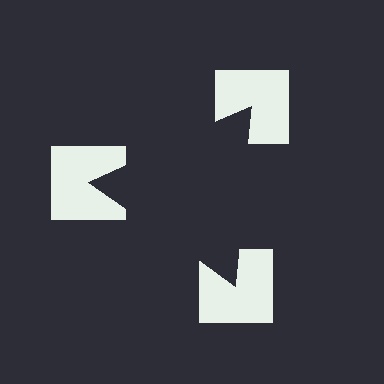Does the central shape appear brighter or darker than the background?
It typically appears slightly darker than the background, even though no actual brightness change is drawn.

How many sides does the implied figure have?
3 sides.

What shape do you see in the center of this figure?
An illusory triangle — its edges are inferred from the aligned wedge cuts in the notched squares, not physically drawn.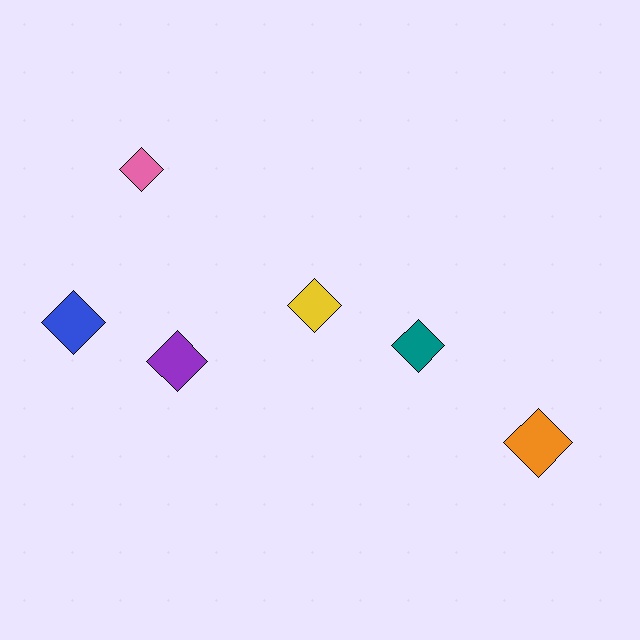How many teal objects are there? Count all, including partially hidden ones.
There is 1 teal object.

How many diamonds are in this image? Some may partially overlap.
There are 6 diamonds.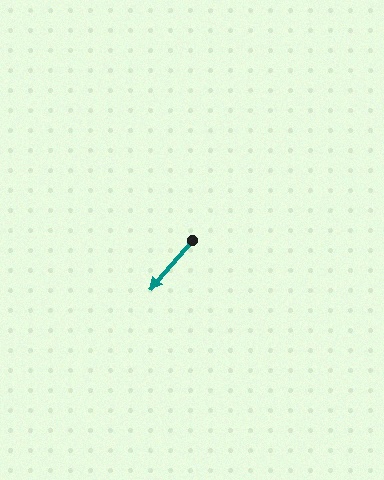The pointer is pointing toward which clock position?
Roughly 7 o'clock.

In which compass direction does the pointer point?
Southwest.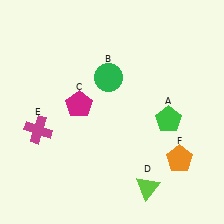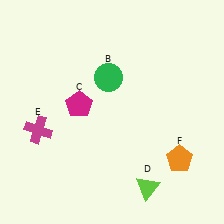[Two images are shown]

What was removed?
The green pentagon (A) was removed in Image 2.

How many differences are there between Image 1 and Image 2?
There is 1 difference between the two images.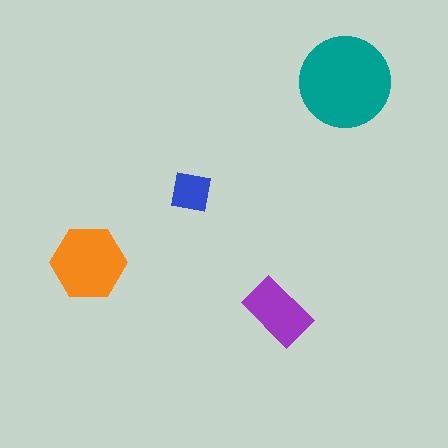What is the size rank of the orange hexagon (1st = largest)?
2nd.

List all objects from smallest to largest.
The blue square, the purple rectangle, the orange hexagon, the teal circle.